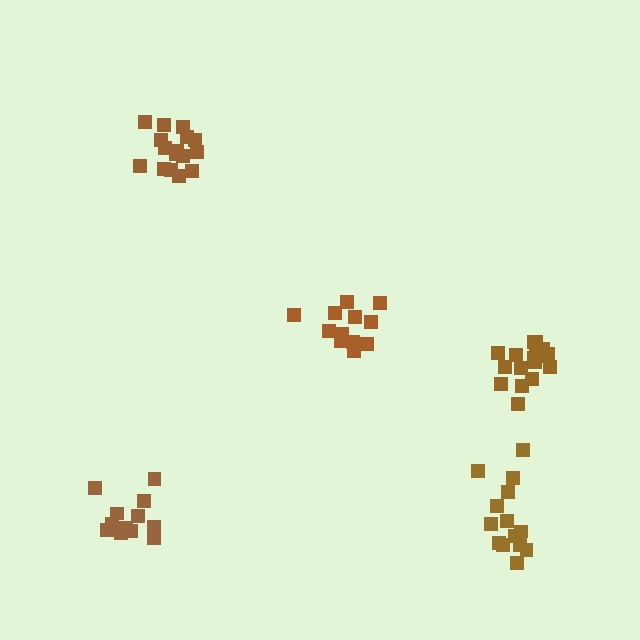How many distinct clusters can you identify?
There are 5 distinct clusters.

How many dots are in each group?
Group 1: 12 dots, Group 2: 16 dots, Group 3: 12 dots, Group 4: 14 dots, Group 5: 16 dots (70 total).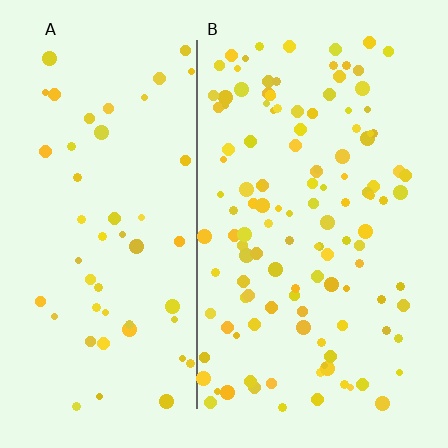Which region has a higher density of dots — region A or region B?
B (the right).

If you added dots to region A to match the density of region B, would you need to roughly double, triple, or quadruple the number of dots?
Approximately double.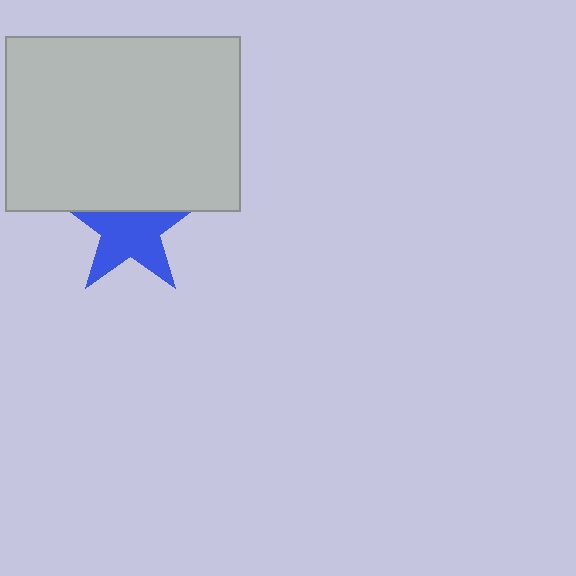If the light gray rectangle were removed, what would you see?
You would see the complete blue star.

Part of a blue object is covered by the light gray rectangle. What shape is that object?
It is a star.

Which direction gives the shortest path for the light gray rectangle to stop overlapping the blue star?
Moving up gives the shortest separation.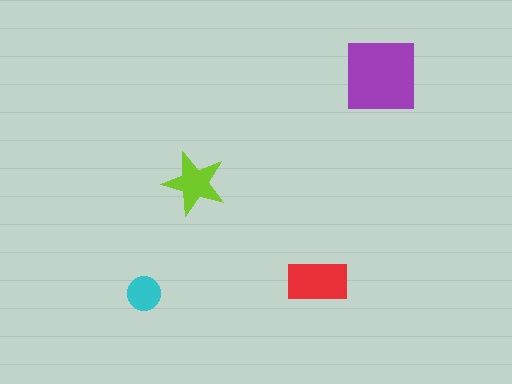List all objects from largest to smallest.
The purple square, the red rectangle, the lime star, the cyan circle.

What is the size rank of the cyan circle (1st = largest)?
4th.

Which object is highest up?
The purple square is topmost.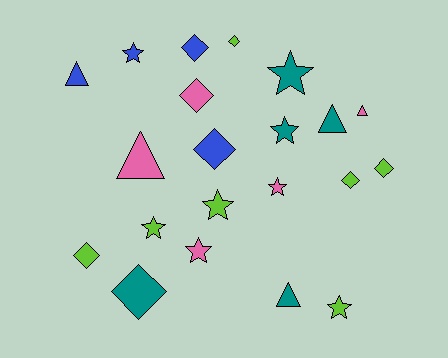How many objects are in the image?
There are 21 objects.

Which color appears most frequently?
Lime, with 7 objects.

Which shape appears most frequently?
Star, with 8 objects.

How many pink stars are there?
There are 2 pink stars.